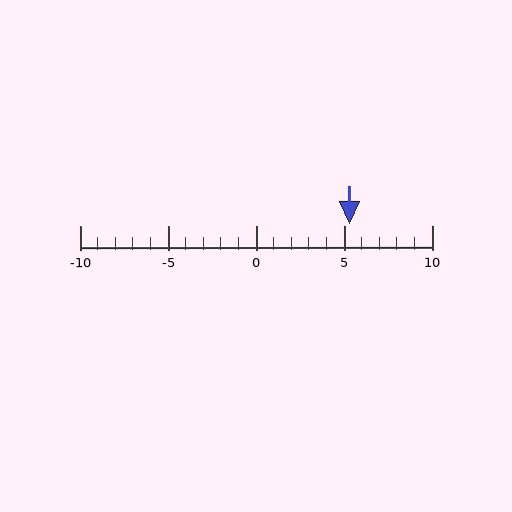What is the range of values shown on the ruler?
The ruler shows values from -10 to 10.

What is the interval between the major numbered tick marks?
The major tick marks are spaced 5 units apart.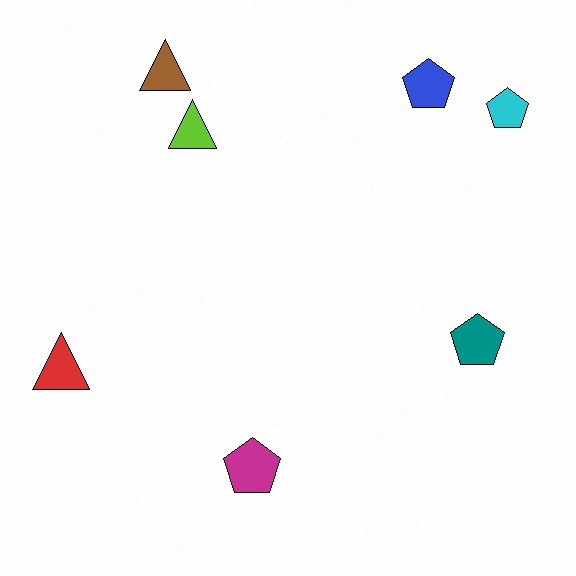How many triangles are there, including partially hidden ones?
There are 3 triangles.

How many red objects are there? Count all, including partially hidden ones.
There is 1 red object.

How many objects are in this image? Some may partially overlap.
There are 7 objects.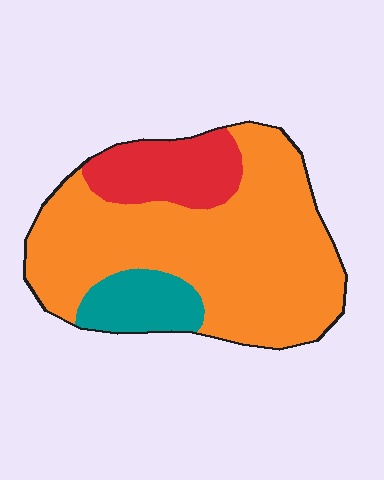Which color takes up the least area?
Teal, at roughly 10%.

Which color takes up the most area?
Orange, at roughly 70%.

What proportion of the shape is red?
Red takes up less than a quarter of the shape.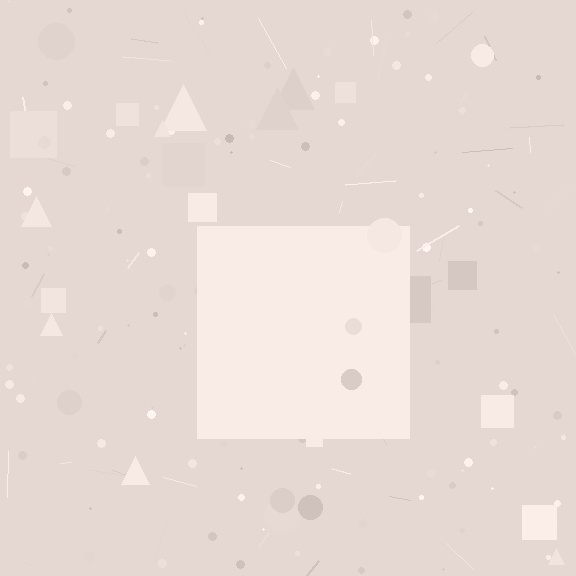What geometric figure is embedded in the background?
A square is embedded in the background.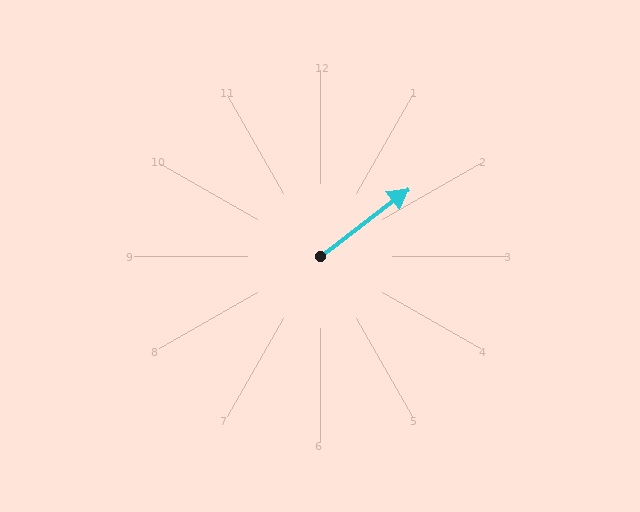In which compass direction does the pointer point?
Northeast.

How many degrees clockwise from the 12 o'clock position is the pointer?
Approximately 53 degrees.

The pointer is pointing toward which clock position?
Roughly 2 o'clock.